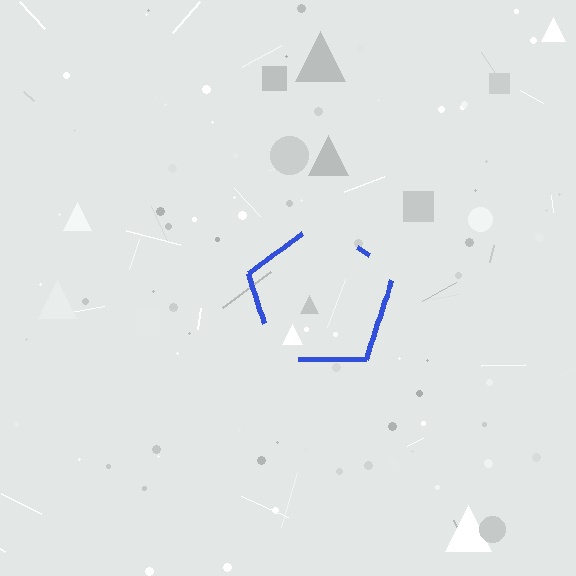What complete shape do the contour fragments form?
The contour fragments form a pentagon.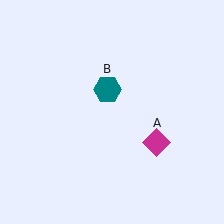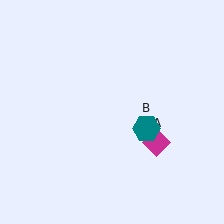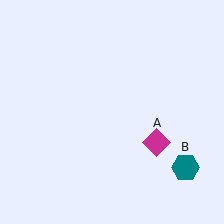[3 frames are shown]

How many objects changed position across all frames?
1 object changed position: teal hexagon (object B).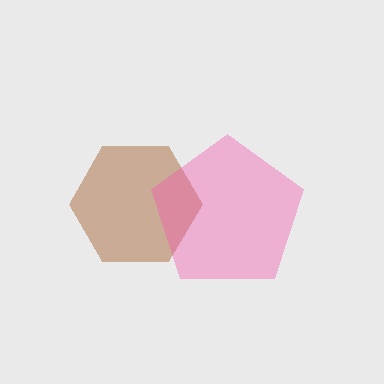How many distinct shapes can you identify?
There are 2 distinct shapes: a brown hexagon, a pink pentagon.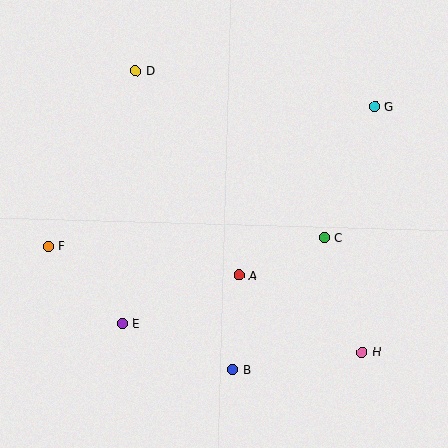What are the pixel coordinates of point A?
Point A is at (239, 275).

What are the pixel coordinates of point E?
Point E is at (122, 323).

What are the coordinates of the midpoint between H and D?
The midpoint between H and D is at (249, 211).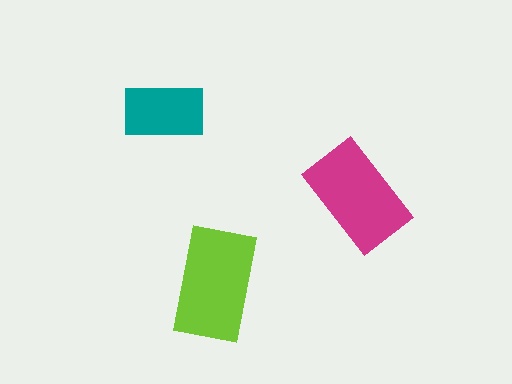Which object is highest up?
The teal rectangle is topmost.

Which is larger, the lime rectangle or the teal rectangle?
The lime one.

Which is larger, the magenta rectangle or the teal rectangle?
The magenta one.